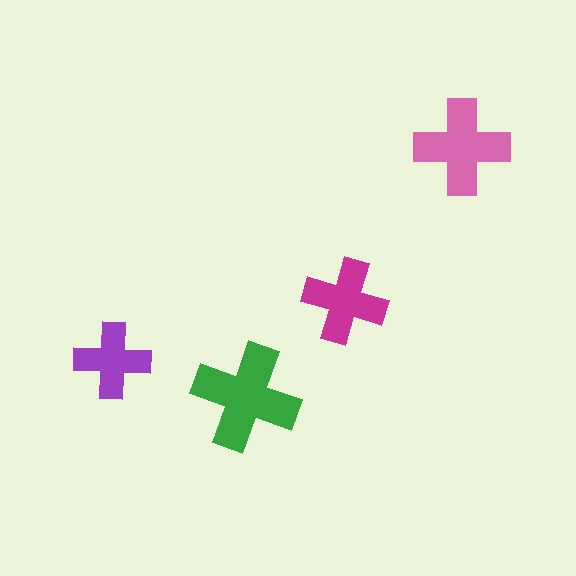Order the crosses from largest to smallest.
the green one, the pink one, the magenta one, the purple one.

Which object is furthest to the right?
The pink cross is rightmost.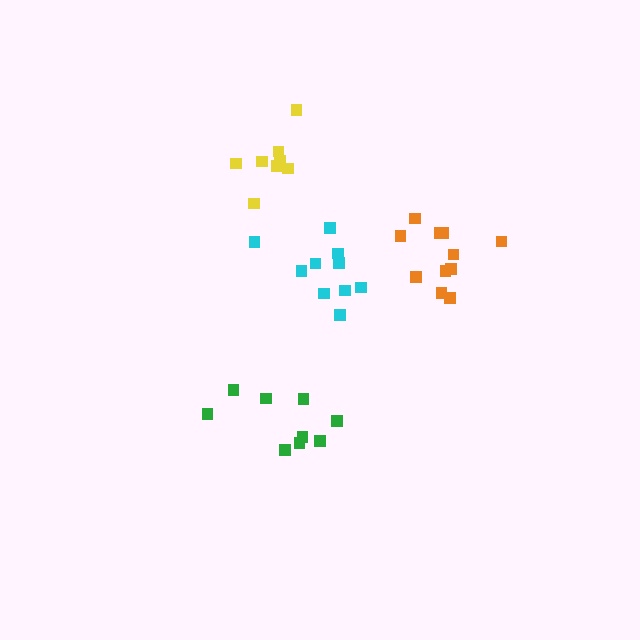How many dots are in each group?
Group 1: 11 dots, Group 2: 10 dots, Group 3: 8 dots, Group 4: 9 dots (38 total).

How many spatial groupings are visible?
There are 4 spatial groupings.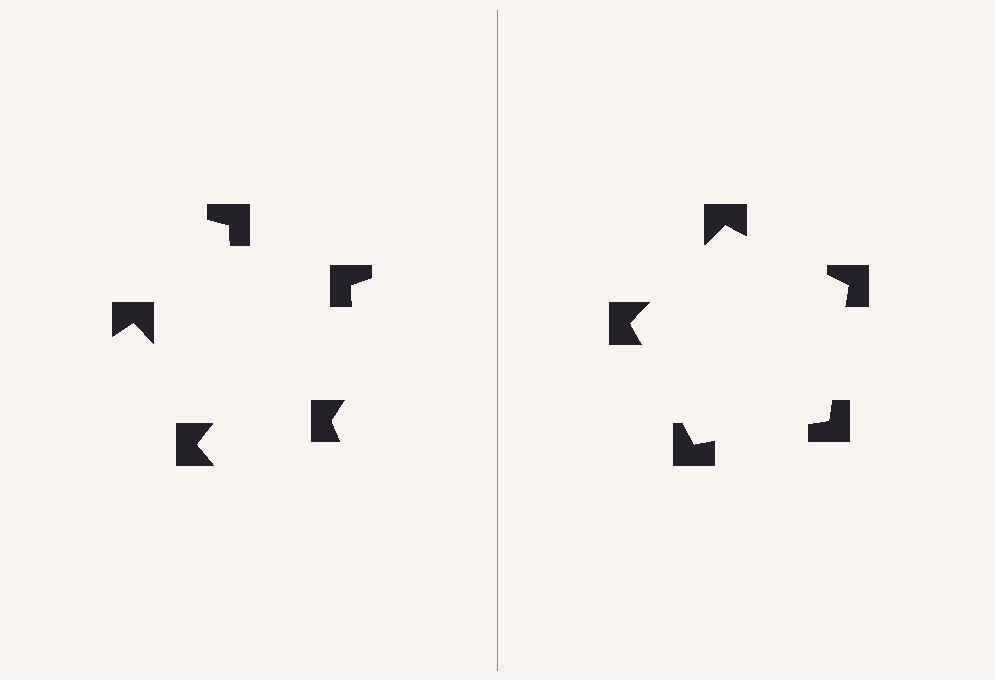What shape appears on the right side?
An illusory pentagon.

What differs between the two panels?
The notched squares are positioned identically on both sides; only the wedge orientations differ. On the right they align to a pentagon; on the left they are misaligned.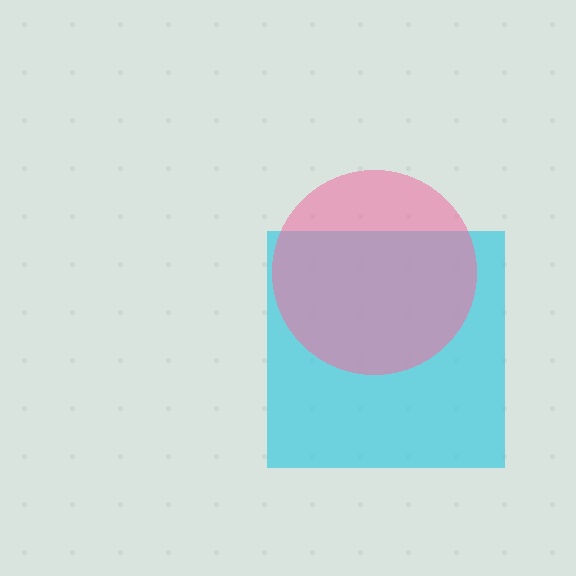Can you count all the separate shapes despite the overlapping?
Yes, there are 2 separate shapes.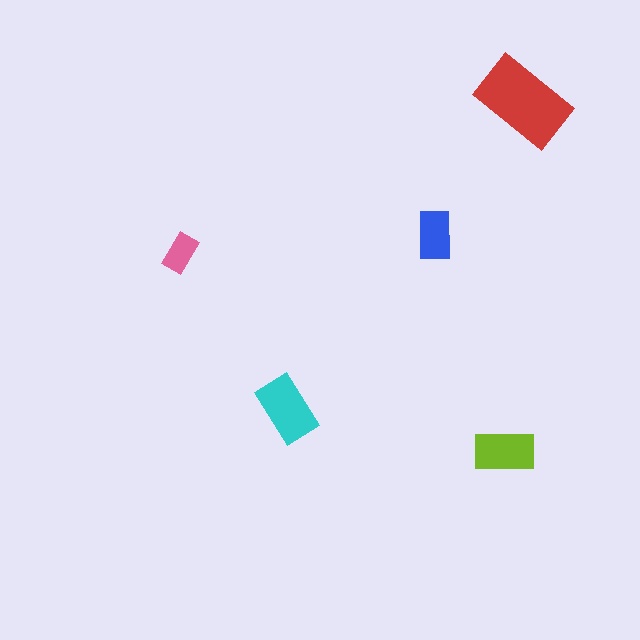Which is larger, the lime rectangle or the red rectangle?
The red one.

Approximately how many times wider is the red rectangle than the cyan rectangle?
About 1.5 times wider.